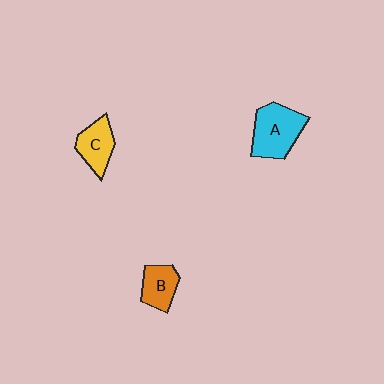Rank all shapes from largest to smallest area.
From largest to smallest: A (cyan), C (yellow), B (orange).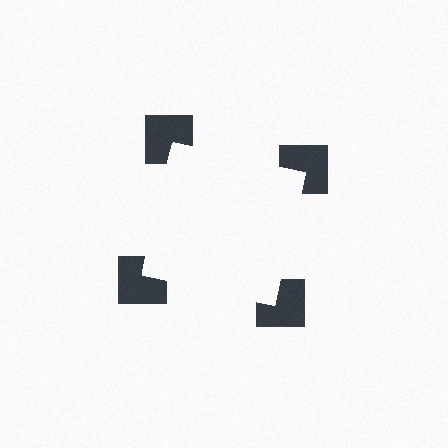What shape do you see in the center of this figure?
An illusory square — its edges are inferred from the aligned wedge cuts in the notched squares, not physically drawn.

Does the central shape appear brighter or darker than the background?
It typically appears slightly brighter than the background, even though no actual brightness change is drawn.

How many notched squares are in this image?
There are 4 — one at each vertex of the illusory square.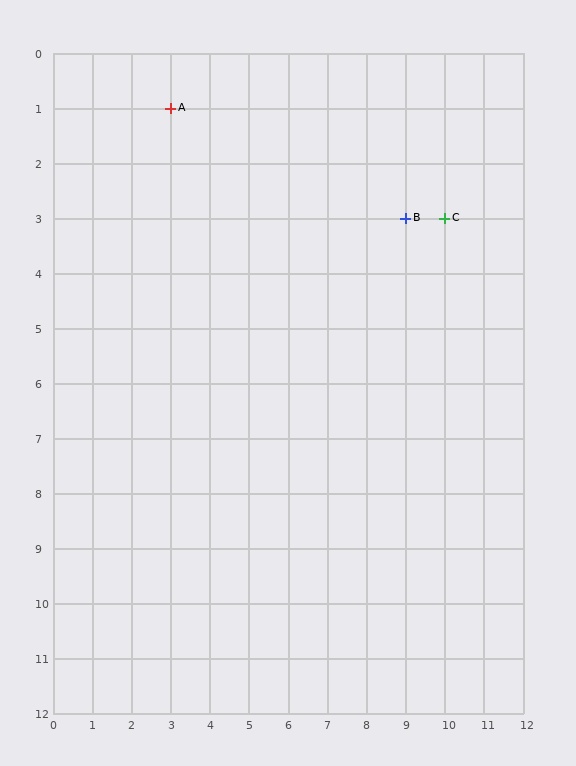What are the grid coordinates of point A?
Point A is at grid coordinates (3, 1).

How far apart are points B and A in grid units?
Points B and A are 6 columns and 2 rows apart (about 6.3 grid units diagonally).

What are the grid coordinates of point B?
Point B is at grid coordinates (9, 3).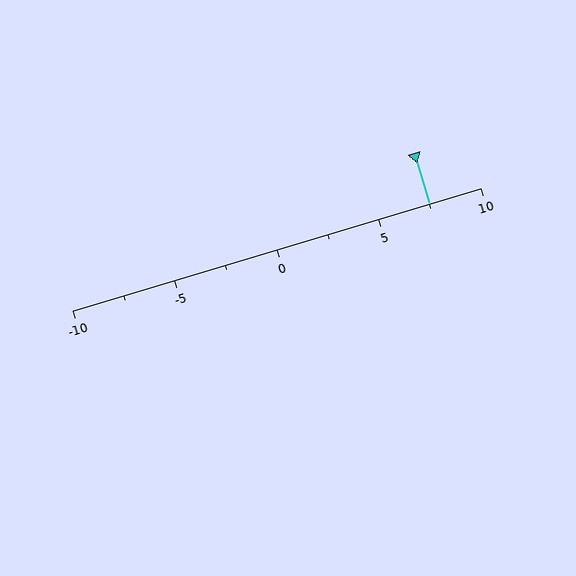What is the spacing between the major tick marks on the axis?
The major ticks are spaced 5 apart.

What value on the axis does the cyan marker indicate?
The marker indicates approximately 7.5.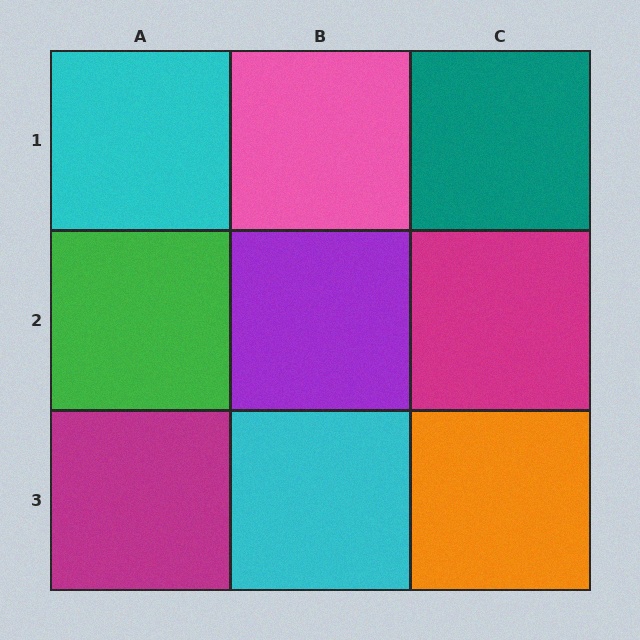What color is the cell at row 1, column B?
Pink.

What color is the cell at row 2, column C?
Magenta.